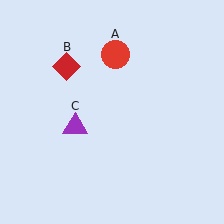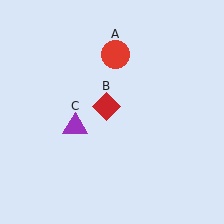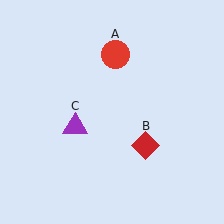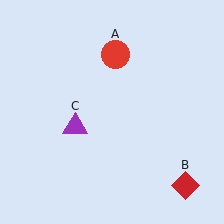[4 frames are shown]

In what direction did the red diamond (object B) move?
The red diamond (object B) moved down and to the right.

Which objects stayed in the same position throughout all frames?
Red circle (object A) and purple triangle (object C) remained stationary.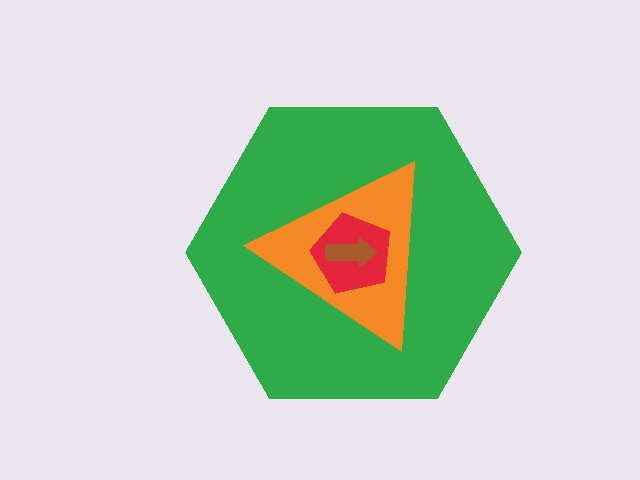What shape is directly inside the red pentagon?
The brown arrow.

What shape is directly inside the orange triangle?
The red pentagon.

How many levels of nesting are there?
4.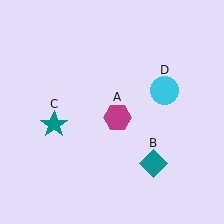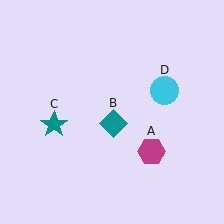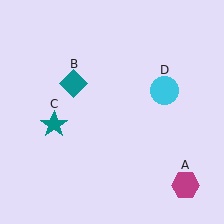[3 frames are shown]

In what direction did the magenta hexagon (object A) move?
The magenta hexagon (object A) moved down and to the right.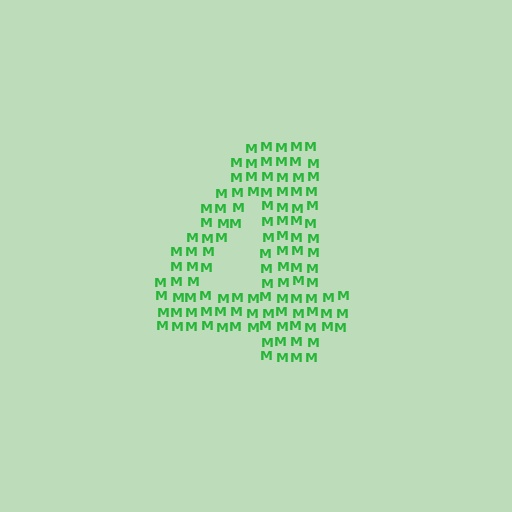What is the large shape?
The large shape is the digit 4.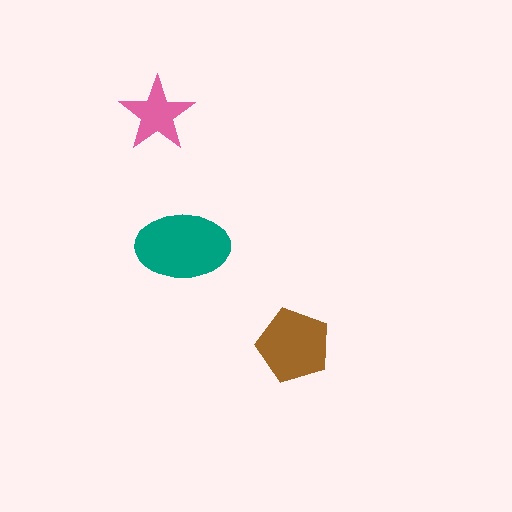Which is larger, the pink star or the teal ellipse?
The teal ellipse.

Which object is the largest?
The teal ellipse.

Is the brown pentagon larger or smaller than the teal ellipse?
Smaller.